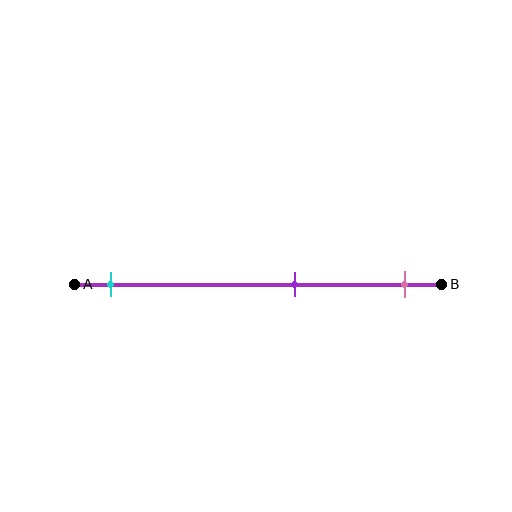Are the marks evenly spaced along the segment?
No, the marks are not evenly spaced.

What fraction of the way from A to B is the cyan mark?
The cyan mark is approximately 10% (0.1) of the way from A to B.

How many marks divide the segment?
There are 3 marks dividing the segment.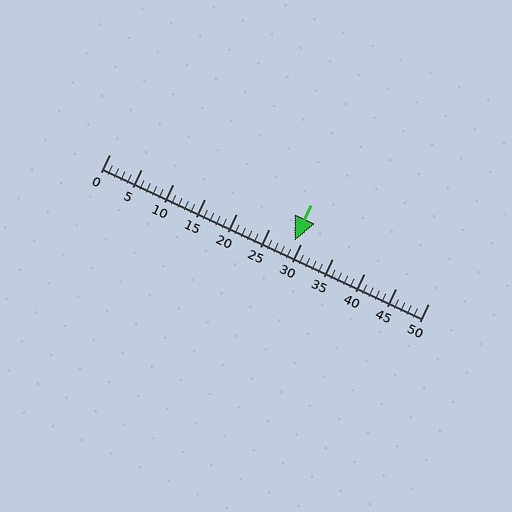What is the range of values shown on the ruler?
The ruler shows values from 0 to 50.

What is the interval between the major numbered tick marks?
The major tick marks are spaced 5 units apart.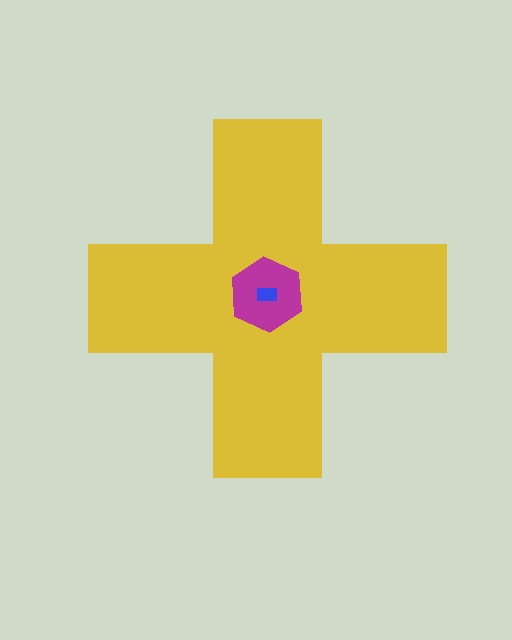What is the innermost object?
The blue rectangle.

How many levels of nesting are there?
3.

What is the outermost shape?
The yellow cross.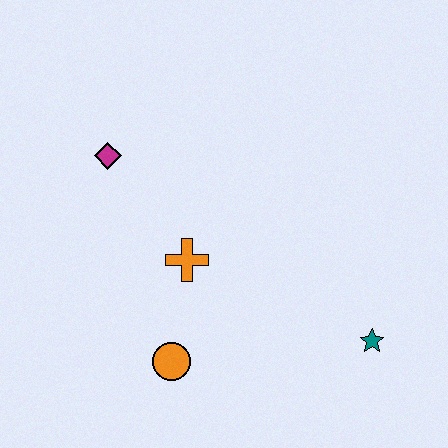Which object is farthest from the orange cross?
The teal star is farthest from the orange cross.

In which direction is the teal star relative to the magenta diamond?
The teal star is to the right of the magenta diamond.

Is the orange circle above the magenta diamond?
No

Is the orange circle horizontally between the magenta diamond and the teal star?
Yes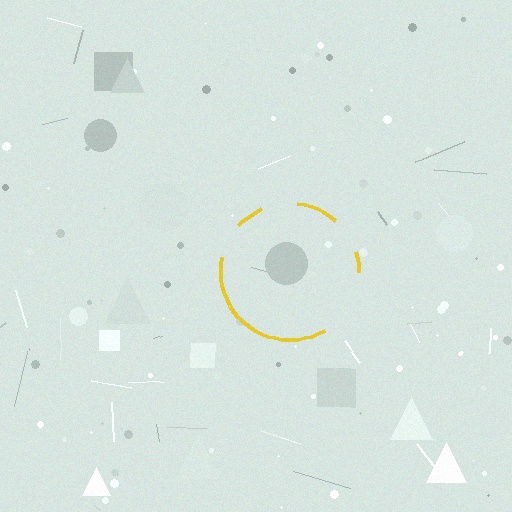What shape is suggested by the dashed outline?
The dashed outline suggests a circle.